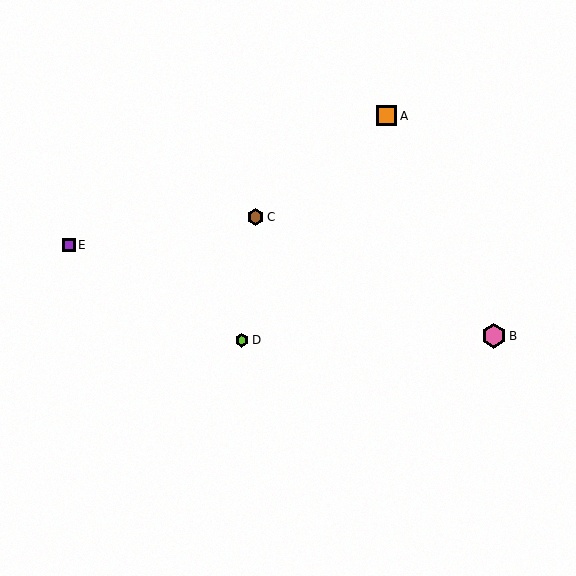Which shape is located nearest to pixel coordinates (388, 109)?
The orange square (labeled A) at (387, 116) is nearest to that location.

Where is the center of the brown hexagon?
The center of the brown hexagon is at (255, 217).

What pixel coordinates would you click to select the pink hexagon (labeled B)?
Click at (494, 336) to select the pink hexagon B.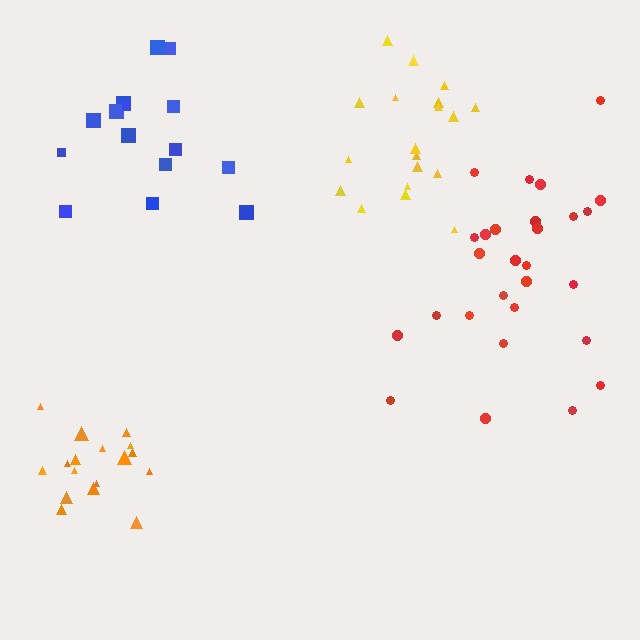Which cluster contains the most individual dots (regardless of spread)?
Red (28).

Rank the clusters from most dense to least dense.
orange, yellow, red, blue.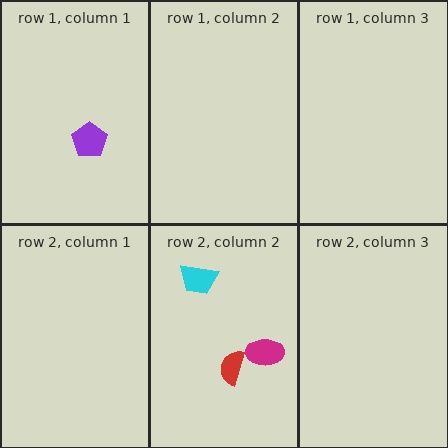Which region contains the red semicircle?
The row 2, column 2 region.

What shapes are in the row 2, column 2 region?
The cyan trapezoid, the magenta ellipse, the red semicircle.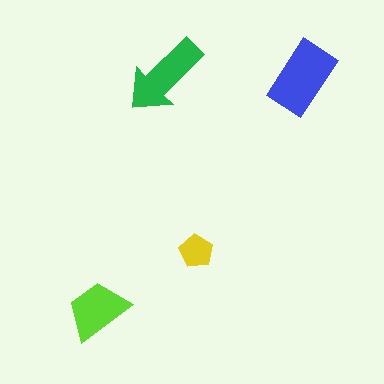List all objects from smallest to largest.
The yellow pentagon, the lime trapezoid, the green arrow, the blue rectangle.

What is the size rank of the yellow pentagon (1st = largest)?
4th.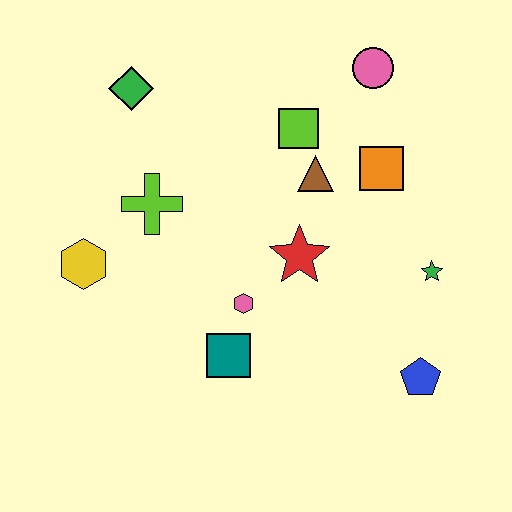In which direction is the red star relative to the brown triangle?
The red star is below the brown triangle.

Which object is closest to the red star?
The pink hexagon is closest to the red star.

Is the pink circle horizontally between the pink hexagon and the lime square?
No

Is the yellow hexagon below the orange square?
Yes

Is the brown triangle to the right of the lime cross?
Yes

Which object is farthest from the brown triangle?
The yellow hexagon is farthest from the brown triangle.